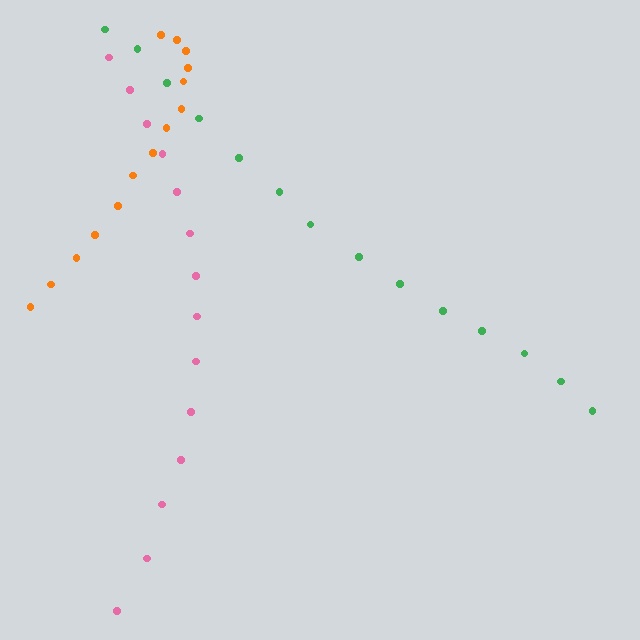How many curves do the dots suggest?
There are 3 distinct paths.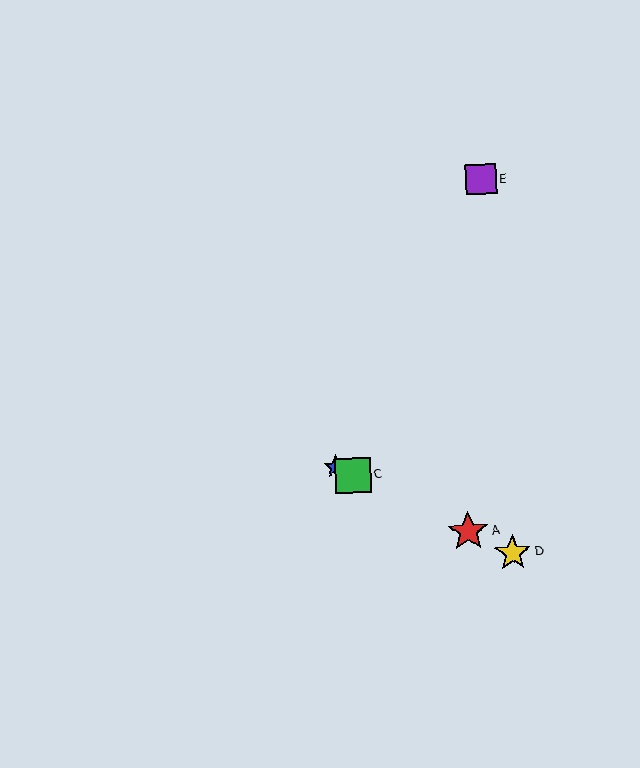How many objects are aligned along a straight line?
4 objects (A, B, C, D) are aligned along a straight line.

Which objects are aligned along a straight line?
Objects A, B, C, D are aligned along a straight line.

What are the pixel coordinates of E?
Object E is at (481, 179).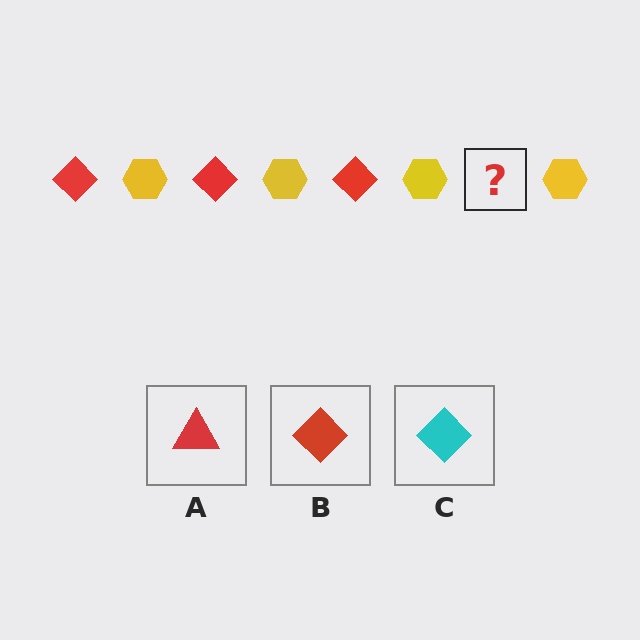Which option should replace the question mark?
Option B.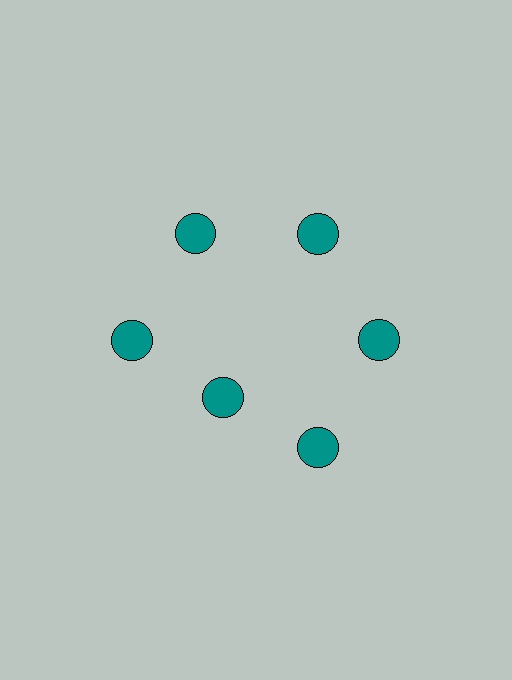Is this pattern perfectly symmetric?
No. The 6 teal circles are arranged in a ring, but one element near the 7 o'clock position is pulled inward toward the center, breaking the 6-fold rotational symmetry.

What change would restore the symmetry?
The symmetry would be restored by moving it outward, back onto the ring so that all 6 circles sit at equal angles and equal distance from the center.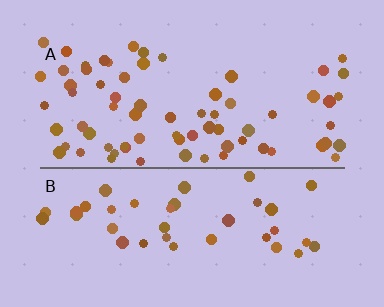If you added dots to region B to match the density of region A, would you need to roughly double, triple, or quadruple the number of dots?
Approximately double.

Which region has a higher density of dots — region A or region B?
A (the top).